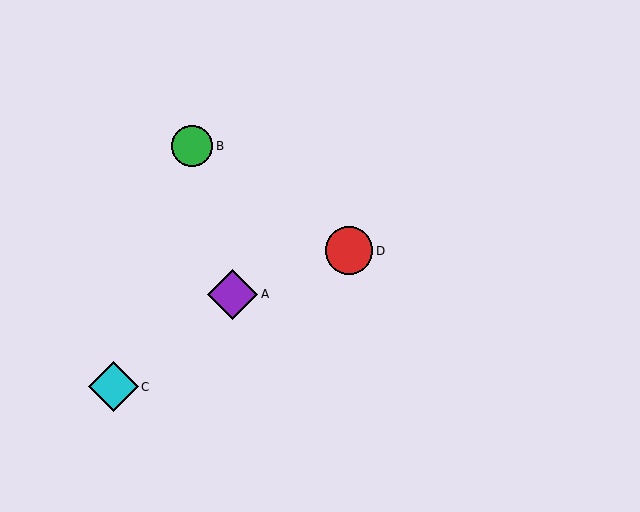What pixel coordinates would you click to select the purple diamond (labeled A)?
Click at (233, 294) to select the purple diamond A.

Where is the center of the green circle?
The center of the green circle is at (192, 146).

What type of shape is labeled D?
Shape D is a red circle.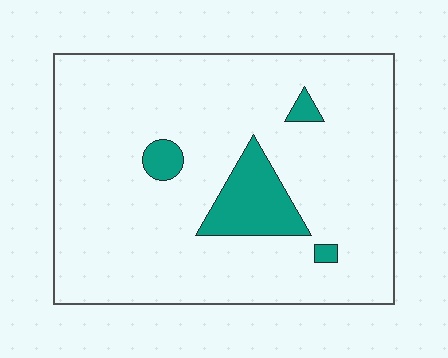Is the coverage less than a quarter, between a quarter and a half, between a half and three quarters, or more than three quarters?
Less than a quarter.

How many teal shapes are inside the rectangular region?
4.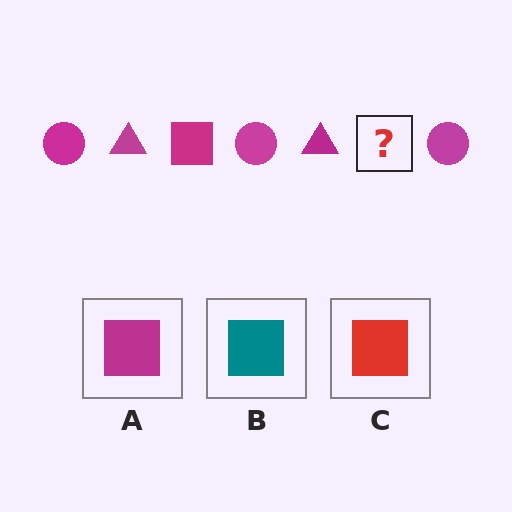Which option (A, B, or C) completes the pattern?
A.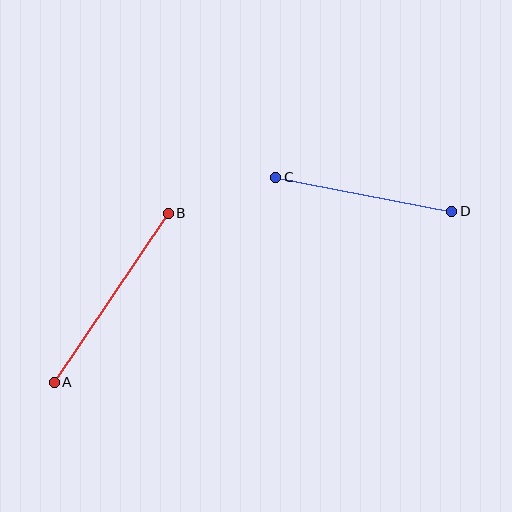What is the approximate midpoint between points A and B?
The midpoint is at approximately (111, 298) pixels.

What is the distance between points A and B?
The distance is approximately 204 pixels.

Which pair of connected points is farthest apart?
Points A and B are farthest apart.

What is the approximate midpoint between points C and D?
The midpoint is at approximately (364, 194) pixels.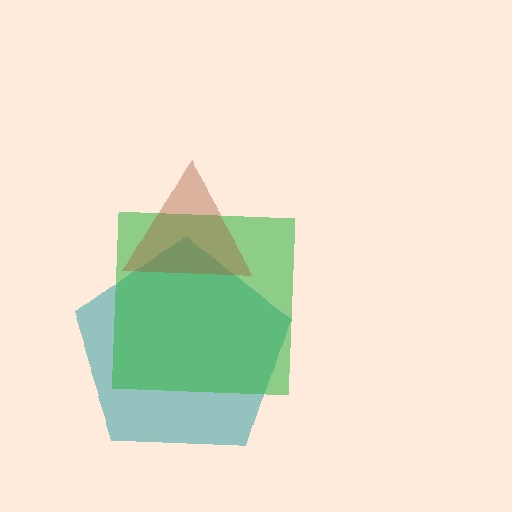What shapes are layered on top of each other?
The layered shapes are: a teal pentagon, a green square, a brown triangle.